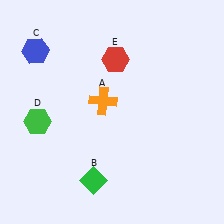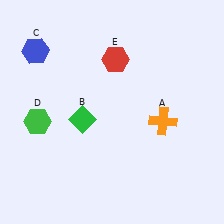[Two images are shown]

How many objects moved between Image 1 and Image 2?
2 objects moved between the two images.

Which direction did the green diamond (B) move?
The green diamond (B) moved up.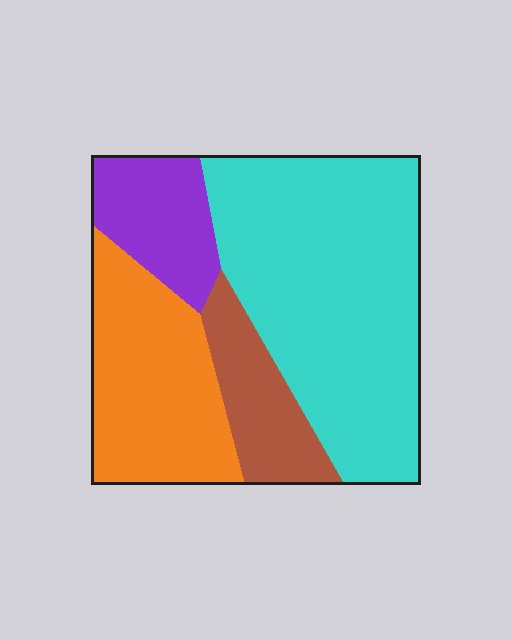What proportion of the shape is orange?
Orange takes up about one quarter (1/4) of the shape.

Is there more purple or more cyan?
Cyan.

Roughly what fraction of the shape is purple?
Purple takes up about one eighth (1/8) of the shape.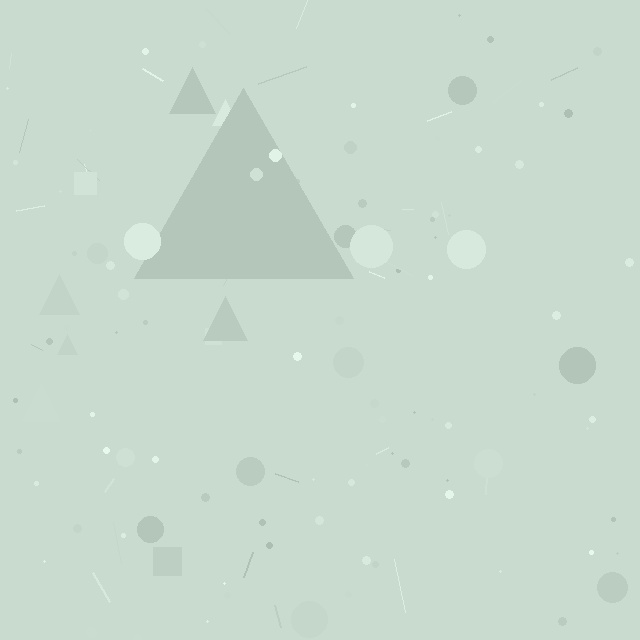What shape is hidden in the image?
A triangle is hidden in the image.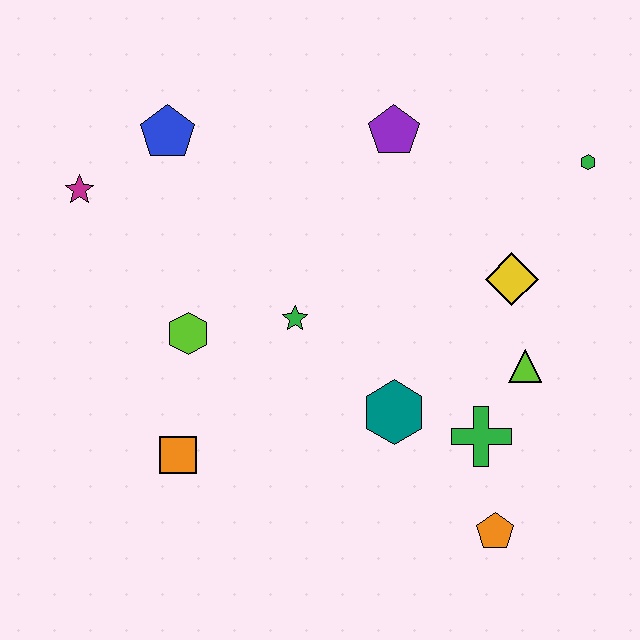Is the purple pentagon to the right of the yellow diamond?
No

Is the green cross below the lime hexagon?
Yes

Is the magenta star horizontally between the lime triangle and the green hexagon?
No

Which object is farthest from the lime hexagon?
The green hexagon is farthest from the lime hexagon.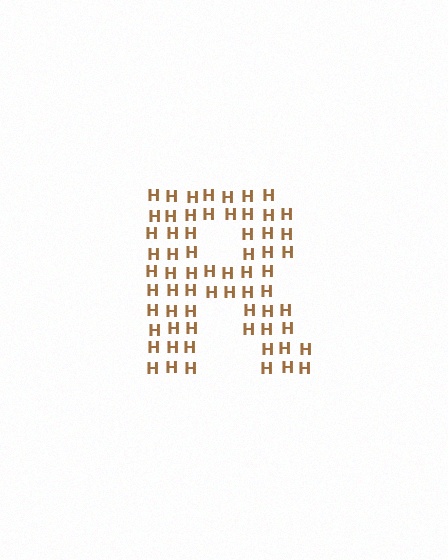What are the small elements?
The small elements are letter H's.